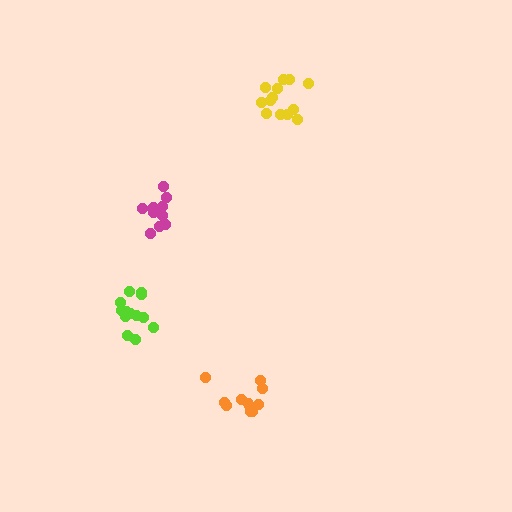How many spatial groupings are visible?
There are 4 spatial groupings.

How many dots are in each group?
Group 1: 10 dots, Group 2: 11 dots, Group 3: 13 dots, Group 4: 13 dots (47 total).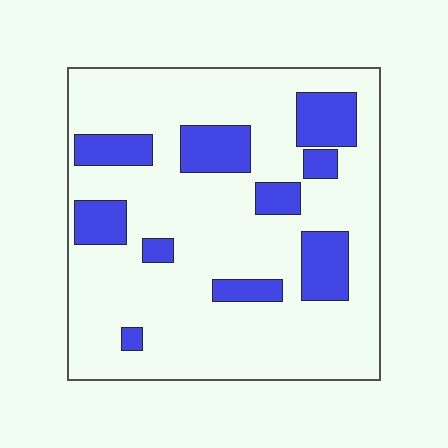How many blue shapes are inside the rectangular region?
10.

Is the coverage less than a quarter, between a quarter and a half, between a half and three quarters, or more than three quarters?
Less than a quarter.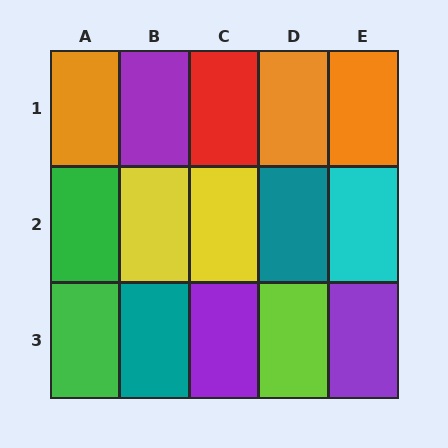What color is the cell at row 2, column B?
Yellow.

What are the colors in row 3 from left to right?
Green, teal, purple, lime, purple.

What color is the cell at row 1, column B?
Purple.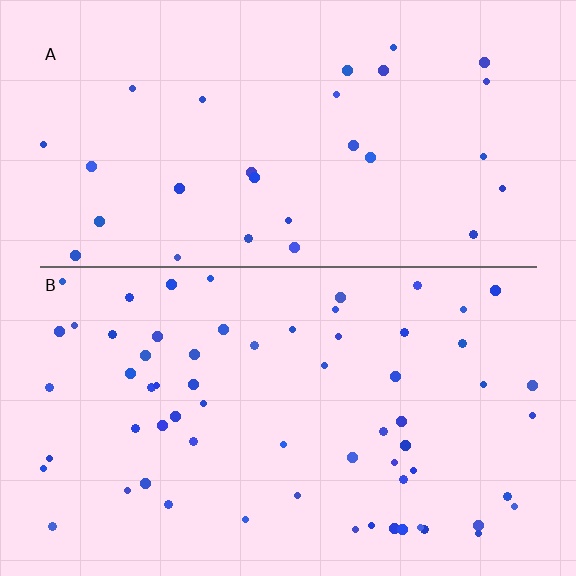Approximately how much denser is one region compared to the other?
Approximately 2.2× — region B over region A.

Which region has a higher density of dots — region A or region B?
B (the bottom).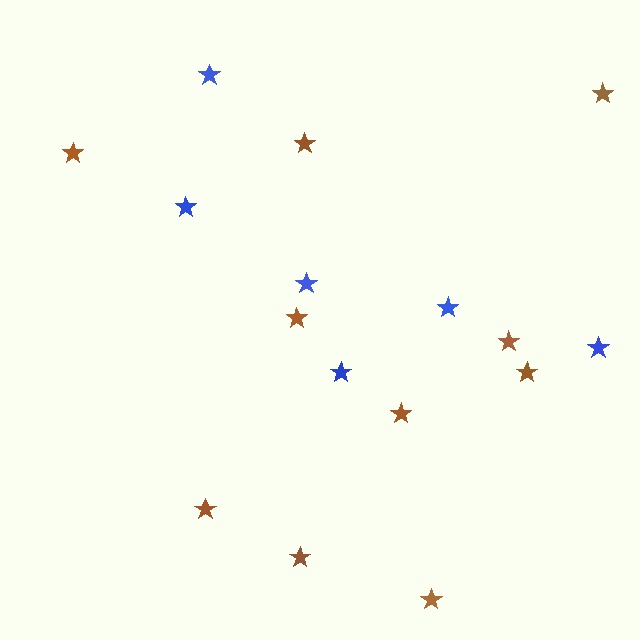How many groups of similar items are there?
There are 2 groups: one group of blue stars (6) and one group of brown stars (10).